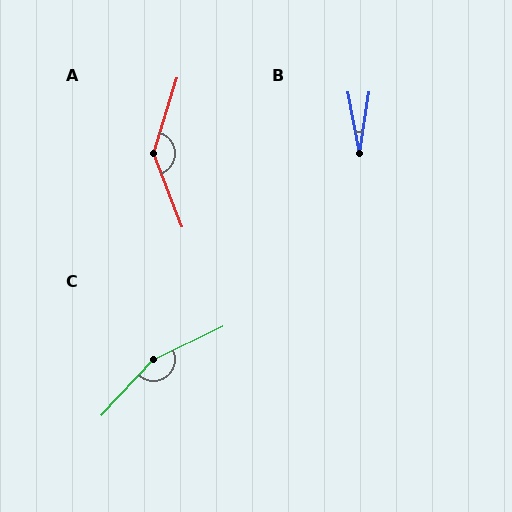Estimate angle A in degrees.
Approximately 141 degrees.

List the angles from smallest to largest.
B (19°), A (141°), C (159°).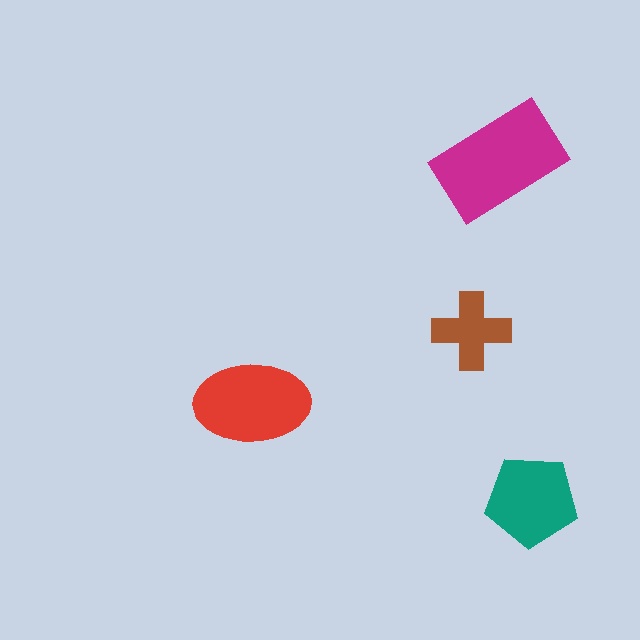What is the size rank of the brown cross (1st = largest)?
4th.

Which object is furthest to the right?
The teal pentagon is rightmost.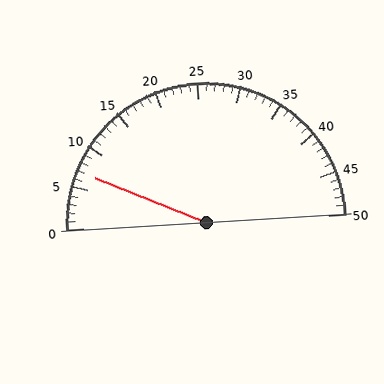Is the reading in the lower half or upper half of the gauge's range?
The reading is in the lower half of the range (0 to 50).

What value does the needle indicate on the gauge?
The needle indicates approximately 7.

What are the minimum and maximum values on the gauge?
The gauge ranges from 0 to 50.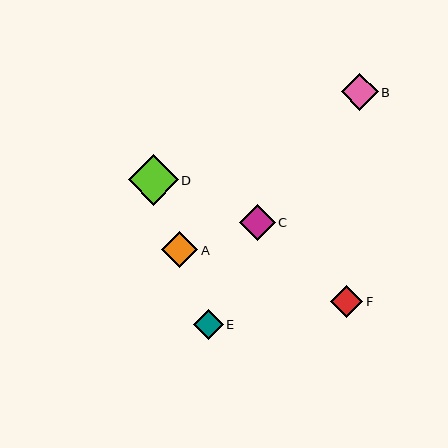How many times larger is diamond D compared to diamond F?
Diamond D is approximately 1.5 times the size of diamond F.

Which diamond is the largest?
Diamond D is the largest with a size of approximately 50 pixels.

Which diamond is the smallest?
Diamond E is the smallest with a size of approximately 30 pixels.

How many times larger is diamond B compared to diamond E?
Diamond B is approximately 1.2 times the size of diamond E.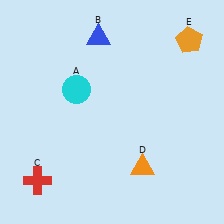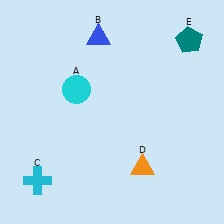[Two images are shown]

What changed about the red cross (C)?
In Image 1, C is red. In Image 2, it changed to cyan.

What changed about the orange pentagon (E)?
In Image 1, E is orange. In Image 2, it changed to teal.